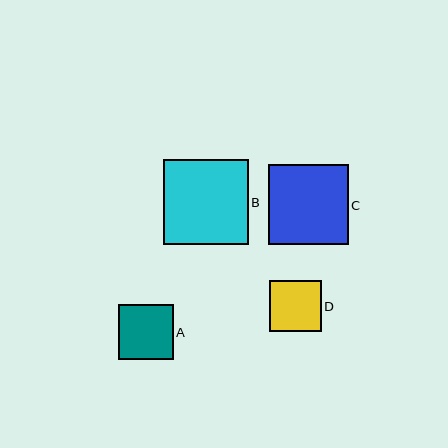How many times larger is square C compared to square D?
Square C is approximately 1.6 times the size of square D.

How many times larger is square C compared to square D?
Square C is approximately 1.6 times the size of square D.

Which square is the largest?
Square B is the largest with a size of approximately 85 pixels.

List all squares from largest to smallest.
From largest to smallest: B, C, A, D.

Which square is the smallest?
Square D is the smallest with a size of approximately 51 pixels.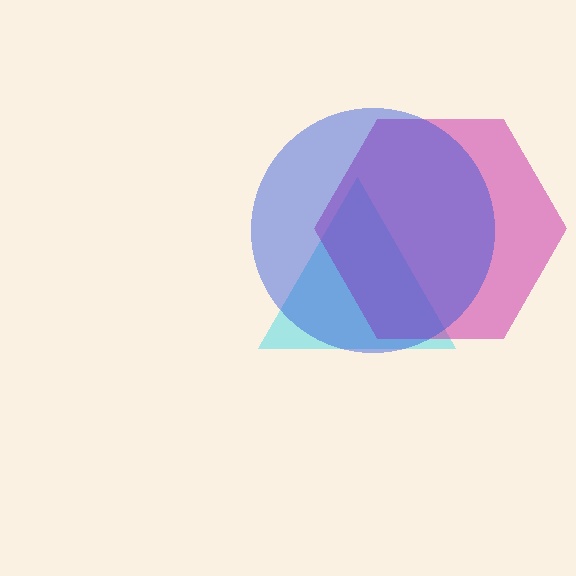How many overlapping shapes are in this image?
There are 3 overlapping shapes in the image.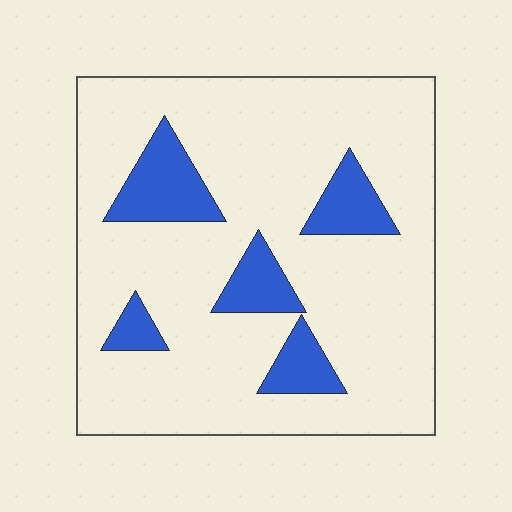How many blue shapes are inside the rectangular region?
5.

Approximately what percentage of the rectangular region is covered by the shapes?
Approximately 15%.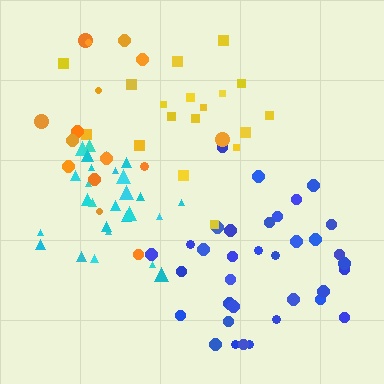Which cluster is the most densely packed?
Cyan.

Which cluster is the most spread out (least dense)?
Orange.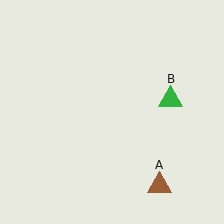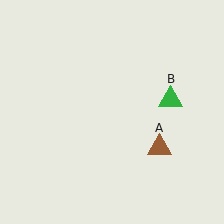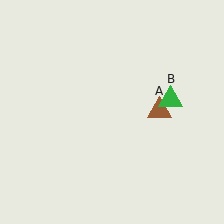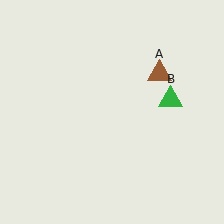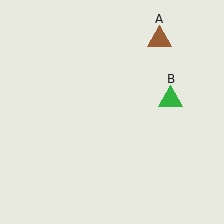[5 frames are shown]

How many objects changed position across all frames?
1 object changed position: brown triangle (object A).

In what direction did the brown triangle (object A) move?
The brown triangle (object A) moved up.